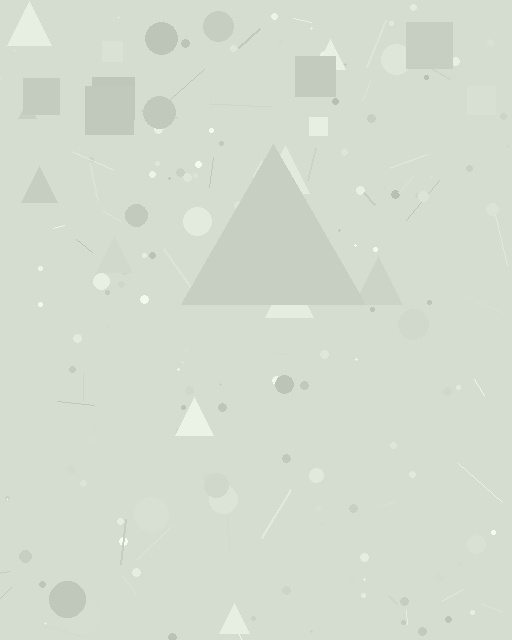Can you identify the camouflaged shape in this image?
The camouflaged shape is a triangle.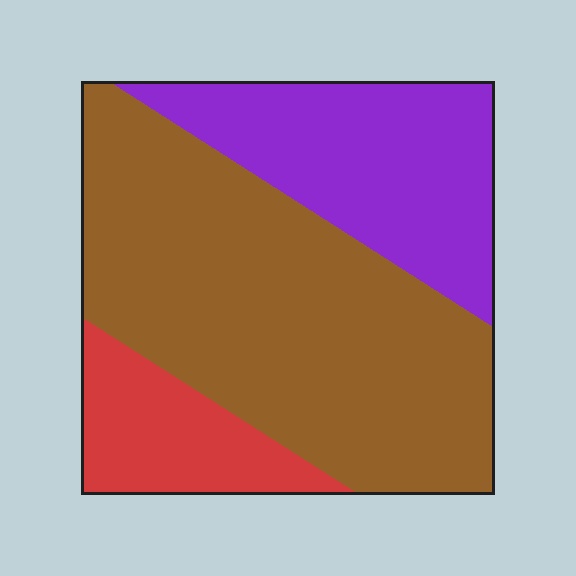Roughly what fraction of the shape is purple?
Purple covers 28% of the shape.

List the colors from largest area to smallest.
From largest to smallest: brown, purple, red.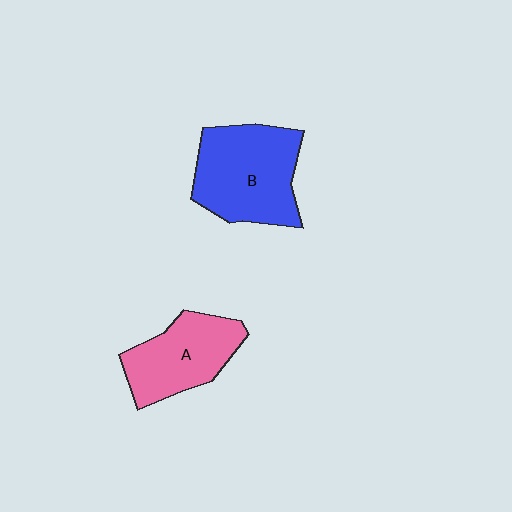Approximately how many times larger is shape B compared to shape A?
Approximately 1.3 times.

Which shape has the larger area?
Shape B (blue).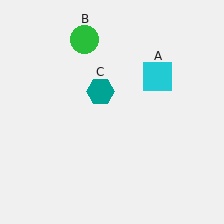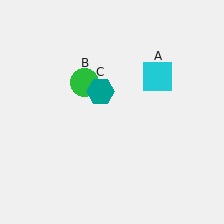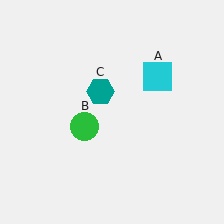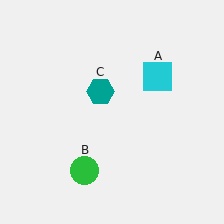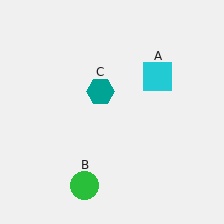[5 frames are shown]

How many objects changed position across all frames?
1 object changed position: green circle (object B).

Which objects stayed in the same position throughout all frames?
Cyan square (object A) and teal hexagon (object C) remained stationary.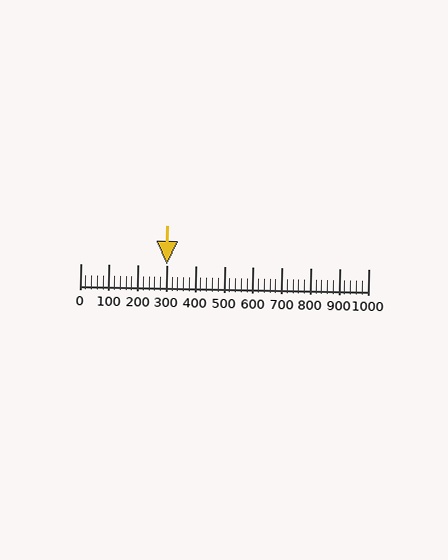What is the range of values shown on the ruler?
The ruler shows values from 0 to 1000.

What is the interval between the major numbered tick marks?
The major tick marks are spaced 100 units apart.